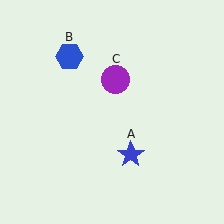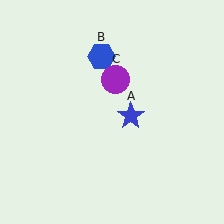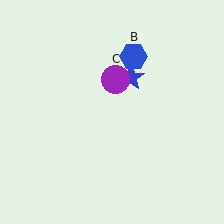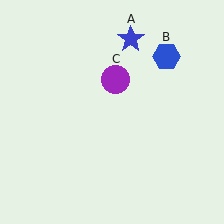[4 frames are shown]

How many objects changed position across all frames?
2 objects changed position: blue star (object A), blue hexagon (object B).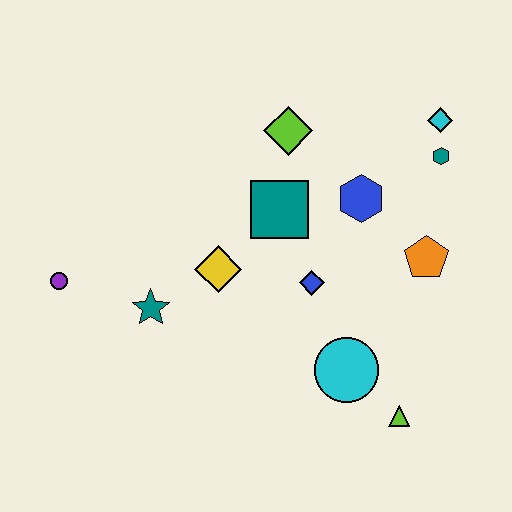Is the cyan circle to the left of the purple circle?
No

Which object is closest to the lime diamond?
The teal square is closest to the lime diamond.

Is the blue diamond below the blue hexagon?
Yes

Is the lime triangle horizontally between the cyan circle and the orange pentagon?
Yes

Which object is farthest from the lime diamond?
The lime triangle is farthest from the lime diamond.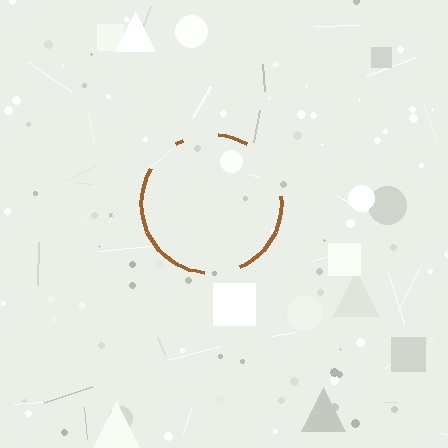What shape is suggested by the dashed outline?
The dashed outline suggests a circle.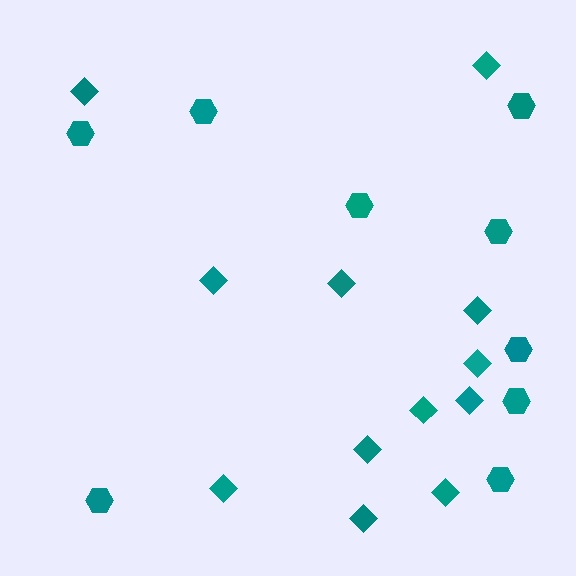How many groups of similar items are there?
There are 2 groups: one group of diamonds (12) and one group of hexagons (9).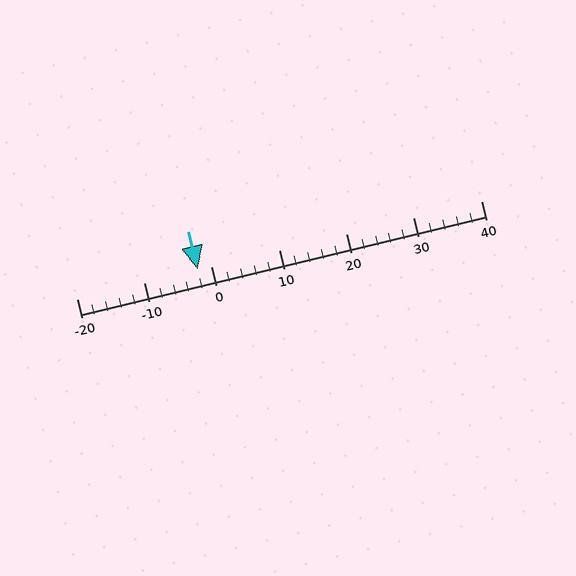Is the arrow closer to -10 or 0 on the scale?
The arrow is closer to 0.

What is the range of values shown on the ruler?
The ruler shows values from -20 to 40.